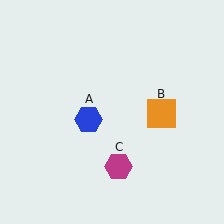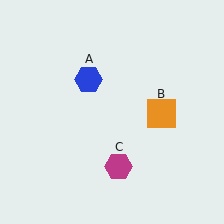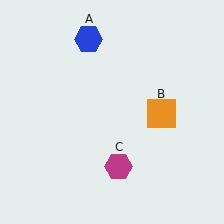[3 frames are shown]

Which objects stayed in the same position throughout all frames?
Orange square (object B) and magenta hexagon (object C) remained stationary.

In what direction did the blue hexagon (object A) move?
The blue hexagon (object A) moved up.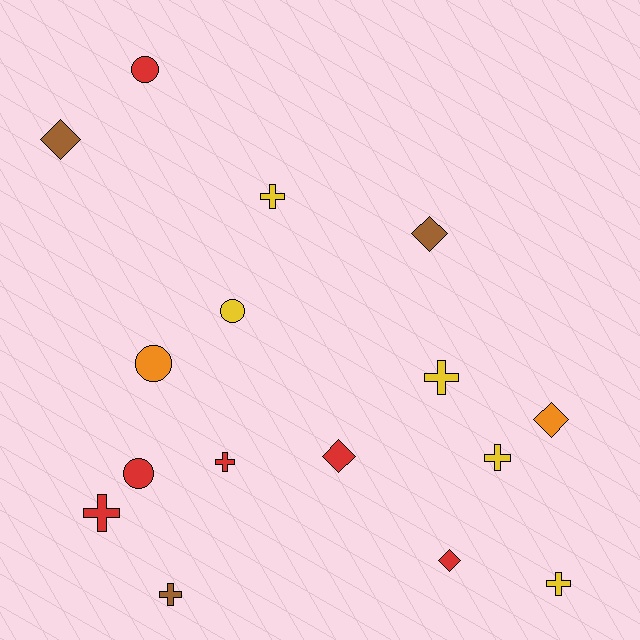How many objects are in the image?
There are 16 objects.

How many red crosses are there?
There are 2 red crosses.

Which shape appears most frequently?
Cross, with 7 objects.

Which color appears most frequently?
Red, with 6 objects.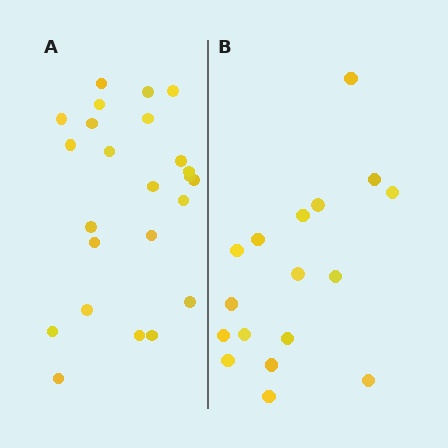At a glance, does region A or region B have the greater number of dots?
Region A (the left region) has more dots.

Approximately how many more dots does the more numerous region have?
Region A has roughly 8 or so more dots than region B.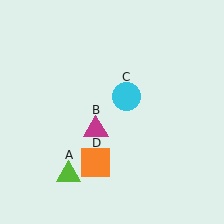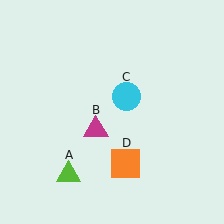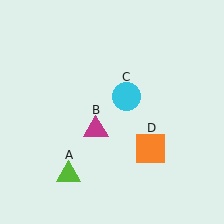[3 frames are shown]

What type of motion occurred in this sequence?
The orange square (object D) rotated counterclockwise around the center of the scene.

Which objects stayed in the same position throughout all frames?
Lime triangle (object A) and magenta triangle (object B) and cyan circle (object C) remained stationary.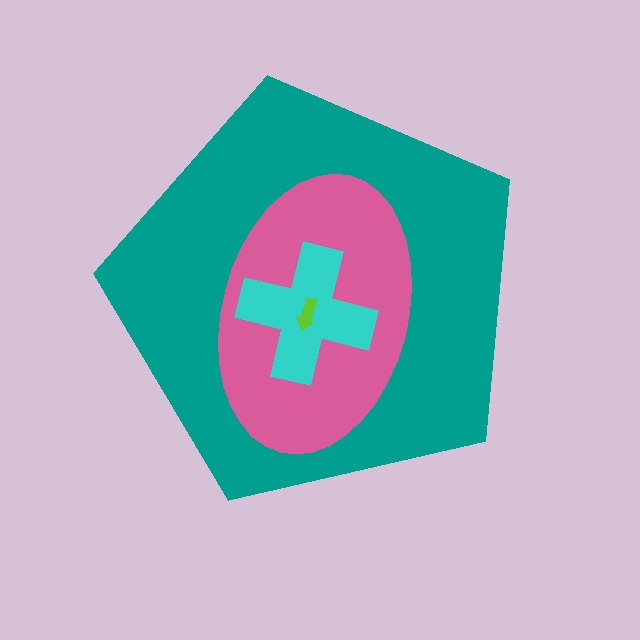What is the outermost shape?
The teal pentagon.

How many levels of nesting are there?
4.